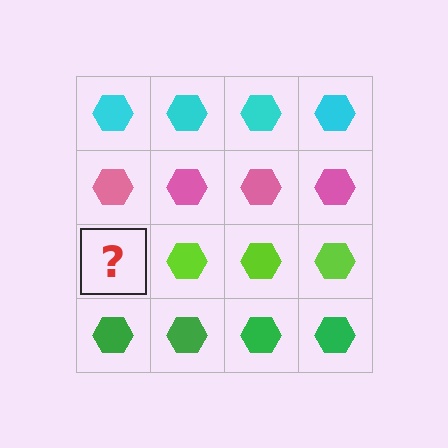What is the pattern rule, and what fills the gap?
The rule is that each row has a consistent color. The gap should be filled with a lime hexagon.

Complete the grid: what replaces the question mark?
The question mark should be replaced with a lime hexagon.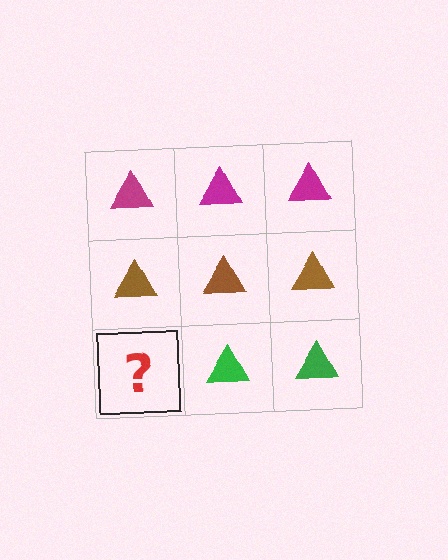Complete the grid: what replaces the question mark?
The question mark should be replaced with a green triangle.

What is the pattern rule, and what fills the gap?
The rule is that each row has a consistent color. The gap should be filled with a green triangle.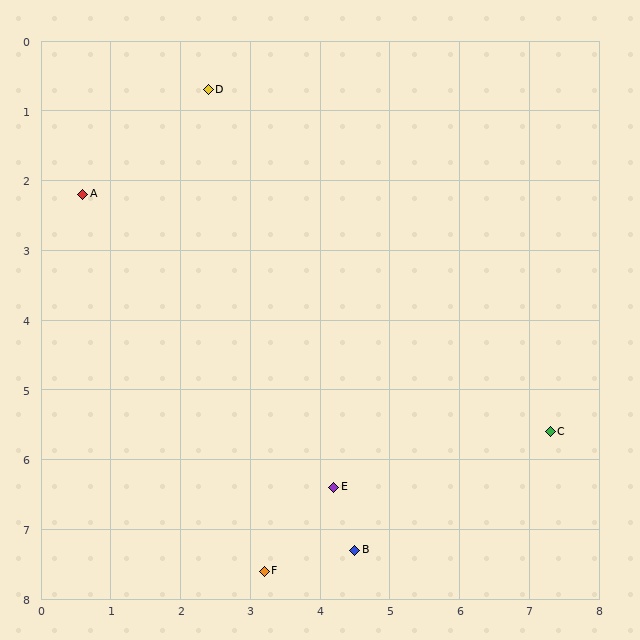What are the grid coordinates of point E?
Point E is at approximately (4.2, 6.4).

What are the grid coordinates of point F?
Point F is at approximately (3.2, 7.6).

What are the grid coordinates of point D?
Point D is at approximately (2.4, 0.7).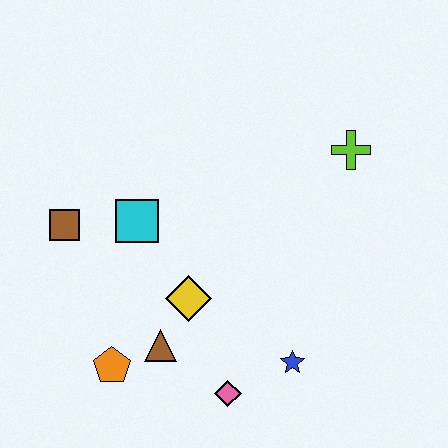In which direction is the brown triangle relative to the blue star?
The brown triangle is to the left of the blue star.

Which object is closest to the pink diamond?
The blue star is closest to the pink diamond.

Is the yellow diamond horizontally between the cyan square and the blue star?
Yes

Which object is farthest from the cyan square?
The lime cross is farthest from the cyan square.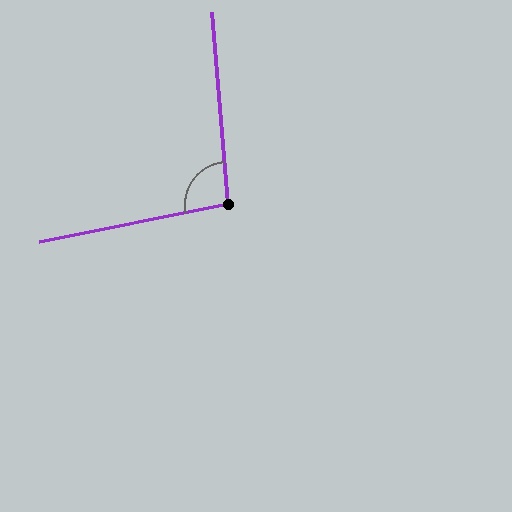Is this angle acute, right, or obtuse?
It is obtuse.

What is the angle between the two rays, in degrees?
Approximately 97 degrees.